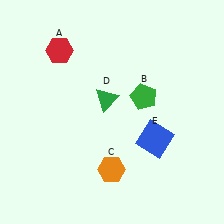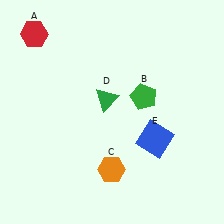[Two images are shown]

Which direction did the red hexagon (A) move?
The red hexagon (A) moved left.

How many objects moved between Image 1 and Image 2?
1 object moved between the two images.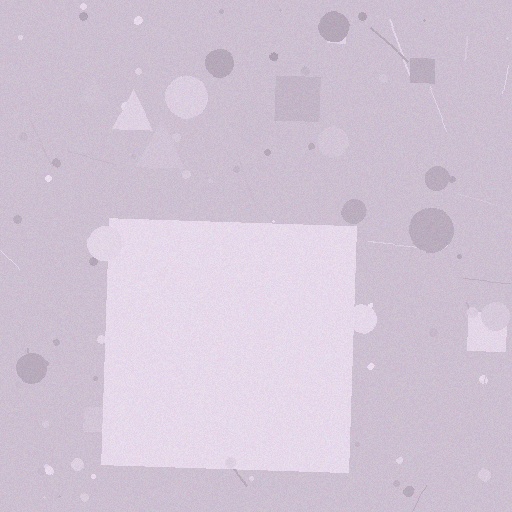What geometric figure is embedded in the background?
A square is embedded in the background.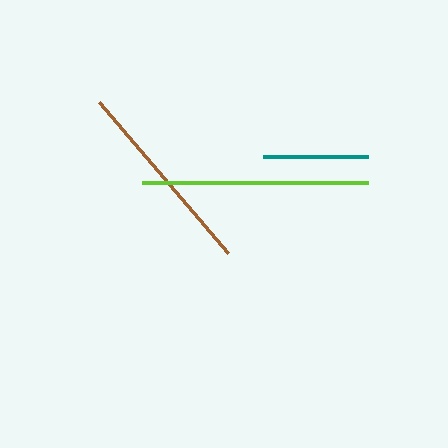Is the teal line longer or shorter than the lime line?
The lime line is longer than the teal line.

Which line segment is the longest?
The lime line is the longest at approximately 226 pixels.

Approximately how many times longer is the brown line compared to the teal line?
The brown line is approximately 1.9 times the length of the teal line.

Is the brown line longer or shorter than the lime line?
The lime line is longer than the brown line.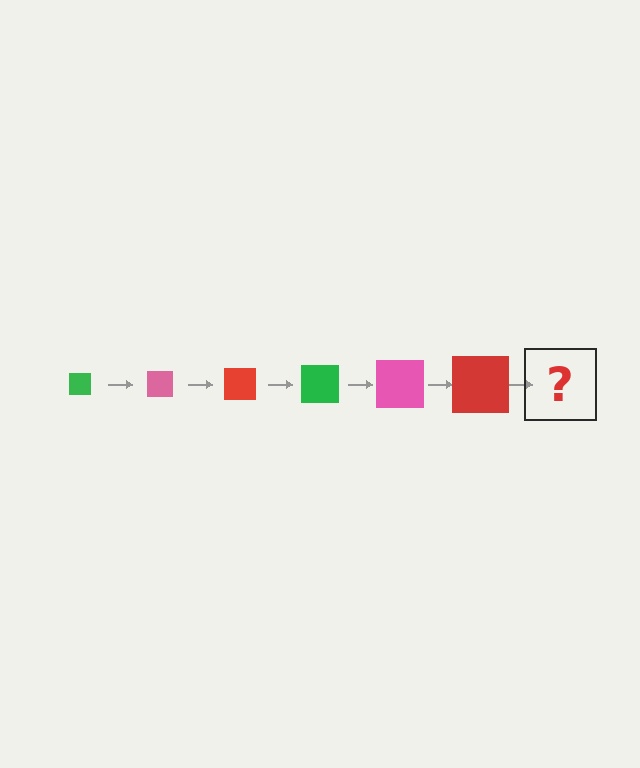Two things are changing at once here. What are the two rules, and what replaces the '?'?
The two rules are that the square grows larger each step and the color cycles through green, pink, and red. The '?' should be a green square, larger than the previous one.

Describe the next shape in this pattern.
It should be a green square, larger than the previous one.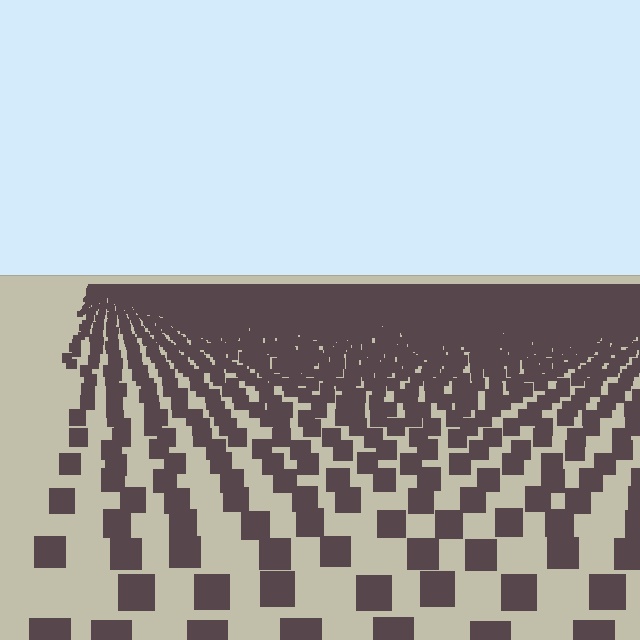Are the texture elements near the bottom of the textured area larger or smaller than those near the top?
Larger. Near the bottom, elements are closer to the viewer and appear at a bigger on-screen size.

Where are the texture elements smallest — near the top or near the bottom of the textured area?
Near the top.